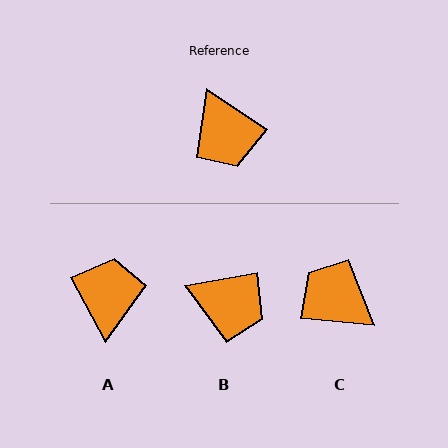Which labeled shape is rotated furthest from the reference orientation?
A, about 153 degrees away.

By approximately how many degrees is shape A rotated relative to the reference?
Approximately 153 degrees counter-clockwise.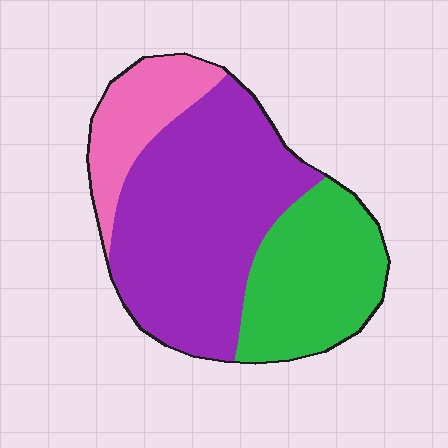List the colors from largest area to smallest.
From largest to smallest: purple, green, pink.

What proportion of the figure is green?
Green covers about 30% of the figure.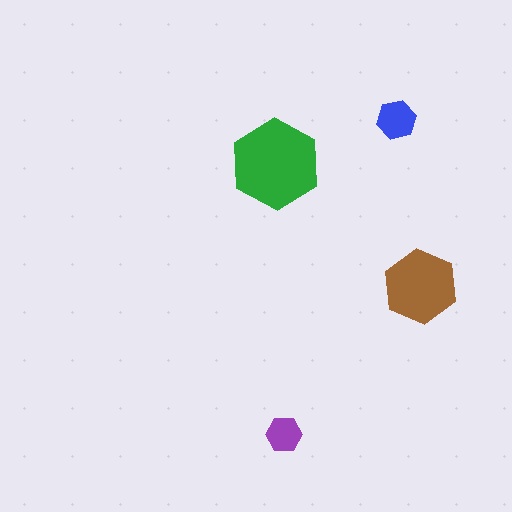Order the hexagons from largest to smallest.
the green one, the brown one, the blue one, the purple one.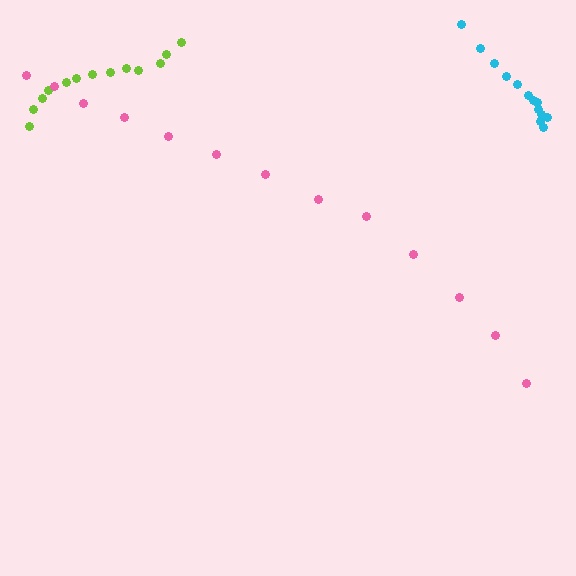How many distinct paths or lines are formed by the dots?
There are 3 distinct paths.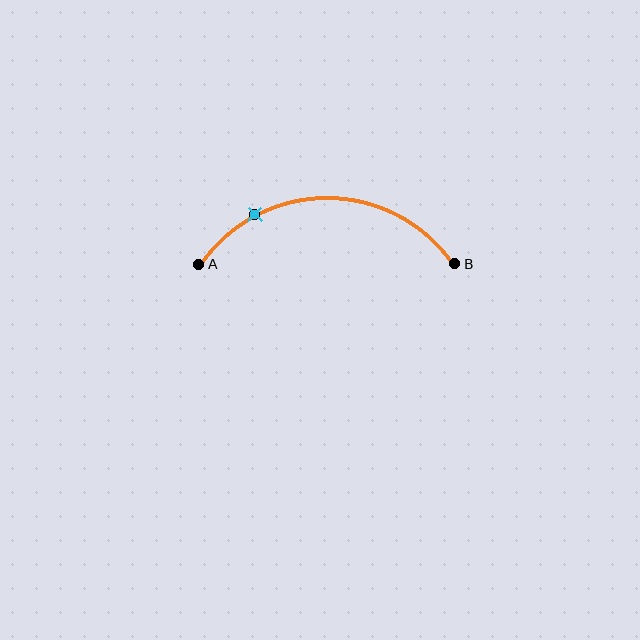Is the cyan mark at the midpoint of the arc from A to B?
No. The cyan mark lies on the arc but is closer to endpoint A. The arc midpoint would be at the point on the curve equidistant along the arc from both A and B.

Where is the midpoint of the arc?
The arc midpoint is the point on the curve farthest from the straight line joining A and B. It sits above that line.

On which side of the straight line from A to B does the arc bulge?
The arc bulges above the straight line connecting A and B.